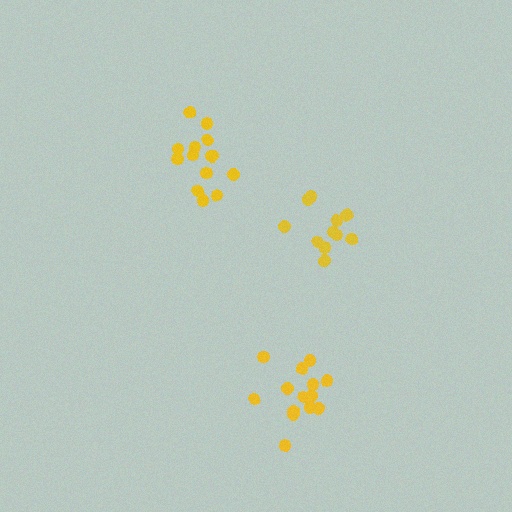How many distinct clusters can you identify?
There are 3 distinct clusters.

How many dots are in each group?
Group 1: 14 dots, Group 2: 14 dots, Group 3: 11 dots (39 total).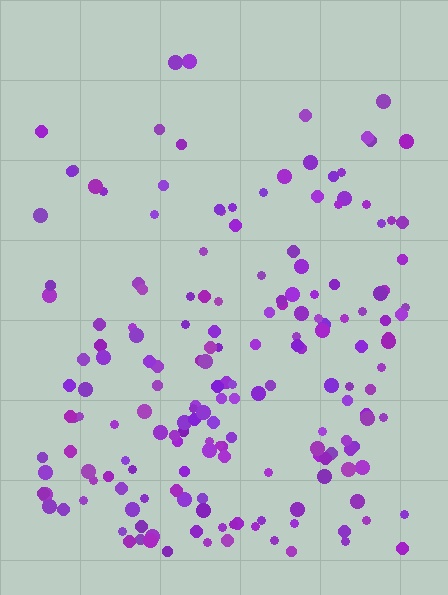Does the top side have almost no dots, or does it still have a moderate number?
Still a moderate number, just noticeably fewer than the bottom.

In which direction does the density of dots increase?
From top to bottom, with the bottom side densest.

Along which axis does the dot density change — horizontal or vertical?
Vertical.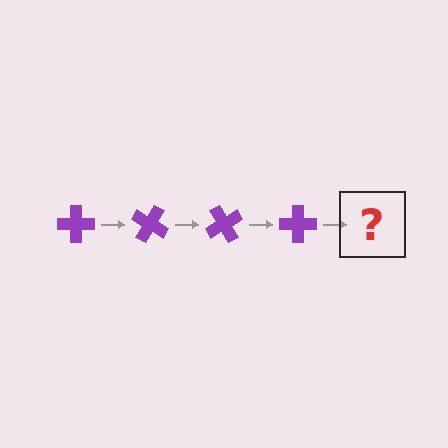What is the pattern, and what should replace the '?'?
The pattern is that the cross rotates 30 degrees each step. The '?' should be a purple cross rotated 120 degrees.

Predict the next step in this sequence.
The next step is a purple cross rotated 120 degrees.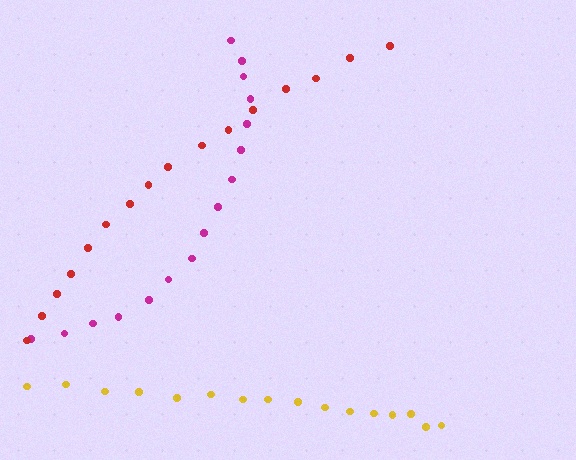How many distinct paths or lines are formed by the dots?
There are 3 distinct paths.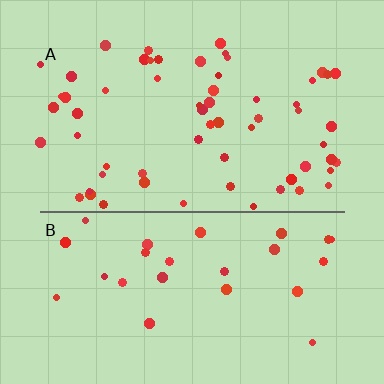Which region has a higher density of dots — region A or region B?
A (the top).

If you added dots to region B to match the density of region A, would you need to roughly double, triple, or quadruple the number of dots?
Approximately double.